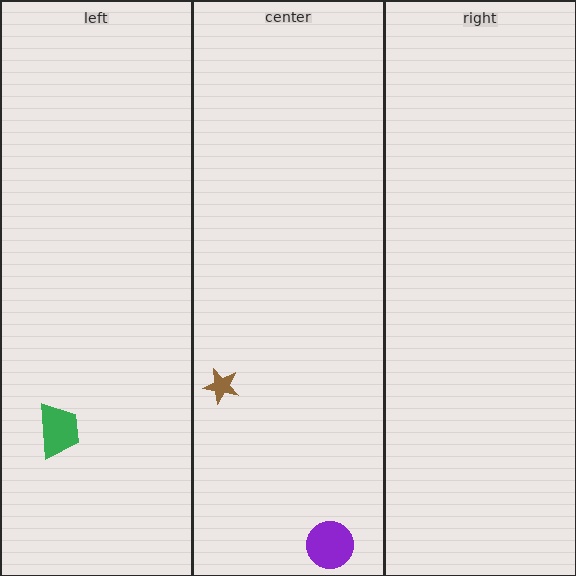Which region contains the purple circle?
The center region.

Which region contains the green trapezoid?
The left region.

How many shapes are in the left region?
1.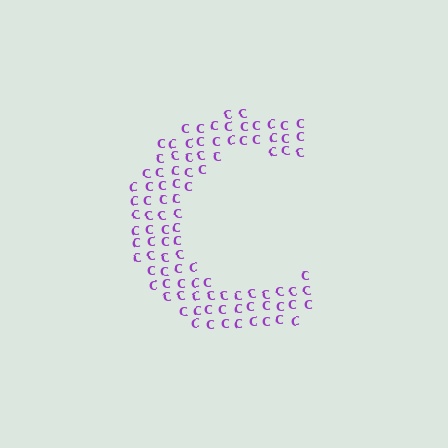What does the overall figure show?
The overall figure shows the letter C.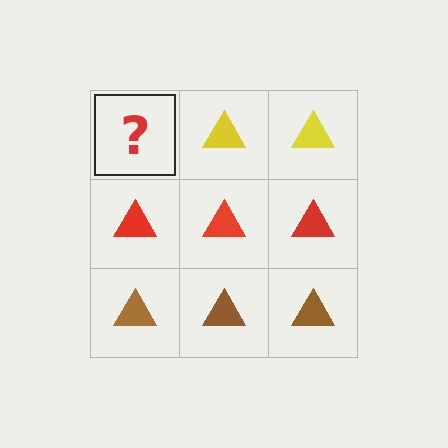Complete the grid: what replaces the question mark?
The question mark should be replaced with a yellow triangle.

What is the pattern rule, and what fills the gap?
The rule is that each row has a consistent color. The gap should be filled with a yellow triangle.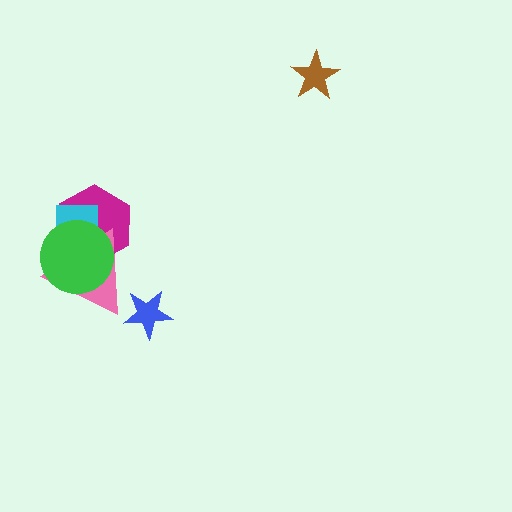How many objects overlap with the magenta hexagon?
3 objects overlap with the magenta hexagon.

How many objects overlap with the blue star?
0 objects overlap with the blue star.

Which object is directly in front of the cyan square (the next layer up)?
The pink triangle is directly in front of the cyan square.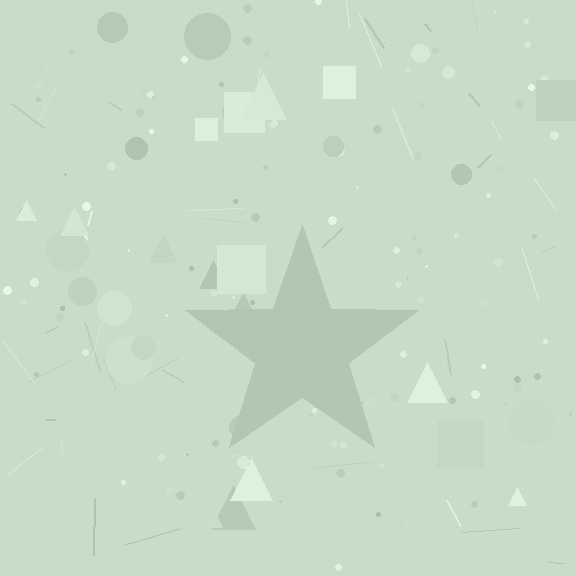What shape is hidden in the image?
A star is hidden in the image.